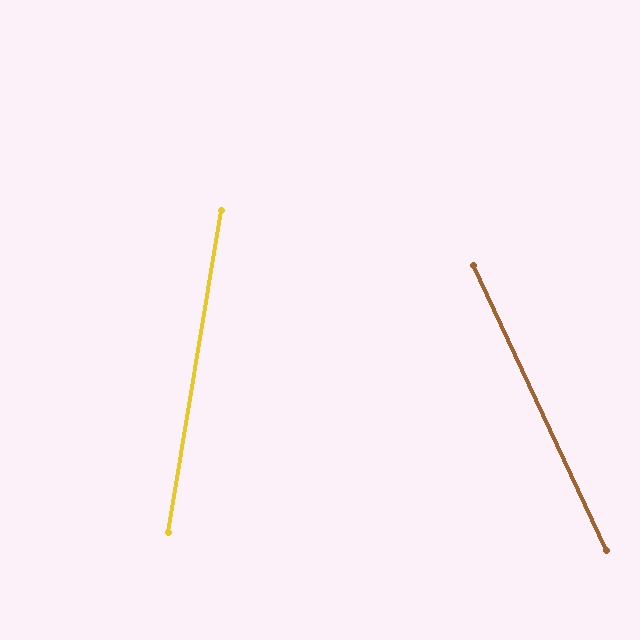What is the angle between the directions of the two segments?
Approximately 35 degrees.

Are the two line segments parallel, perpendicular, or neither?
Neither parallel nor perpendicular — they differ by about 35°.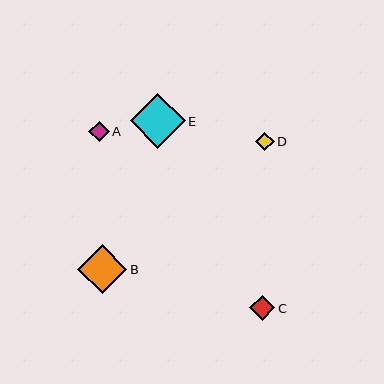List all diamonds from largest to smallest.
From largest to smallest: E, B, C, A, D.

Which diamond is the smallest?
Diamond D is the smallest with a size of approximately 19 pixels.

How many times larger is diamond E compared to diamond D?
Diamond E is approximately 2.9 times the size of diamond D.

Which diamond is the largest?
Diamond E is the largest with a size of approximately 55 pixels.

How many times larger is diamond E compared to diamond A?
Diamond E is approximately 2.7 times the size of diamond A.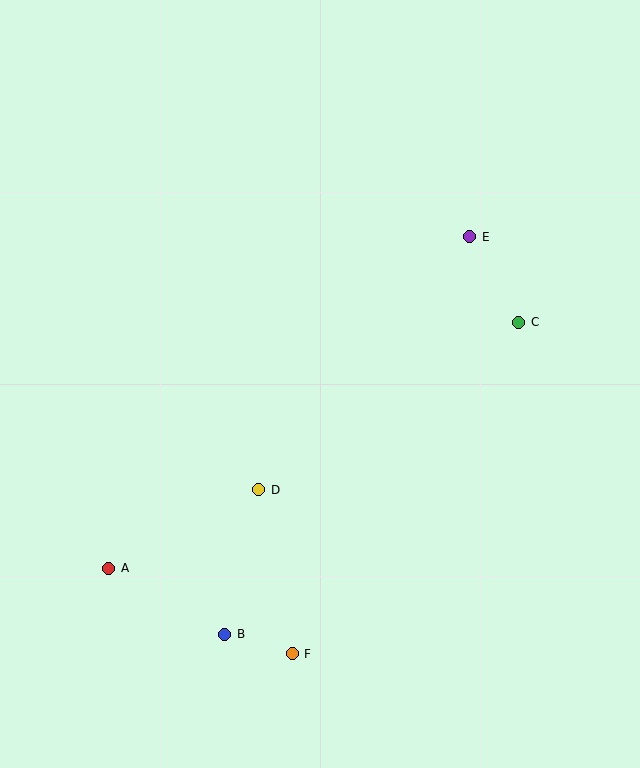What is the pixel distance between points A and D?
The distance between A and D is 169 pixels.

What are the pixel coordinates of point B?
Point B is at (225, 634).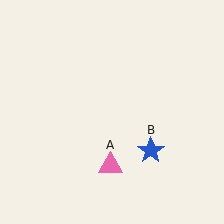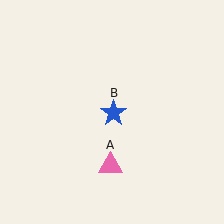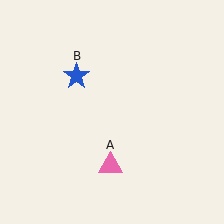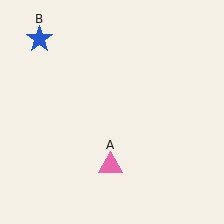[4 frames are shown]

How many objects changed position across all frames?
1 object changed position: blue star (object B).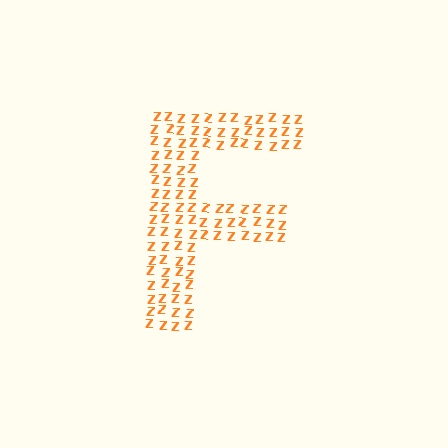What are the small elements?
The small elements are letter Z's.